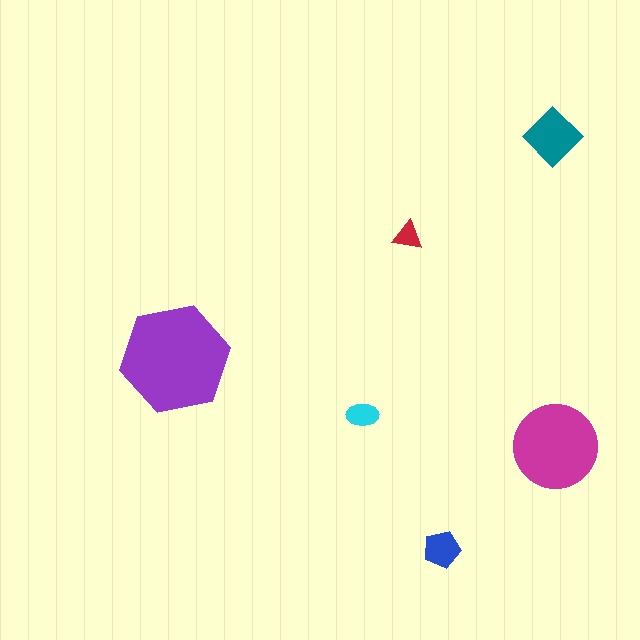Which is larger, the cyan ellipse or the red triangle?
The cyan ellipse.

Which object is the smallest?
The red triangle.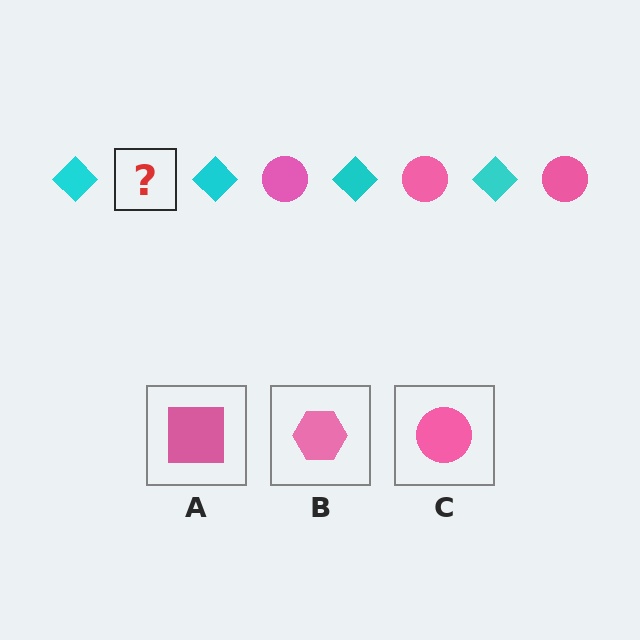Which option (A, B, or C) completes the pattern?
C.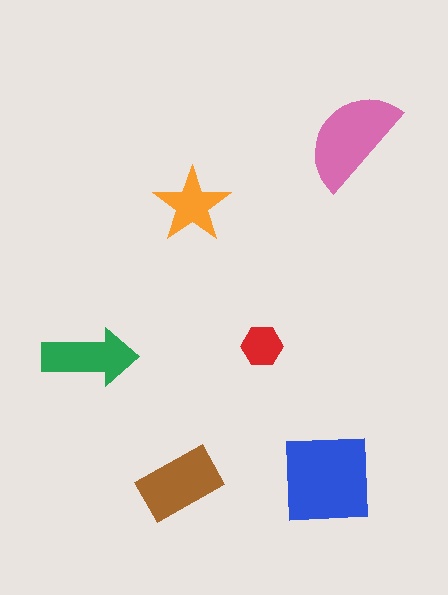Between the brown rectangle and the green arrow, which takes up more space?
The brown rectangle.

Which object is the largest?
The blue square.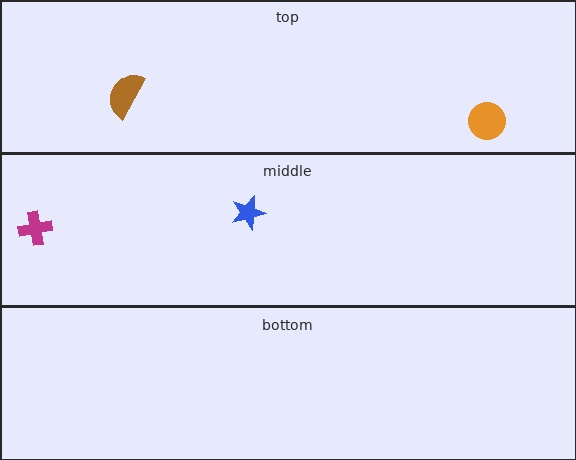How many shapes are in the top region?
2.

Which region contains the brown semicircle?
The top region.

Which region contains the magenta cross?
The middle region.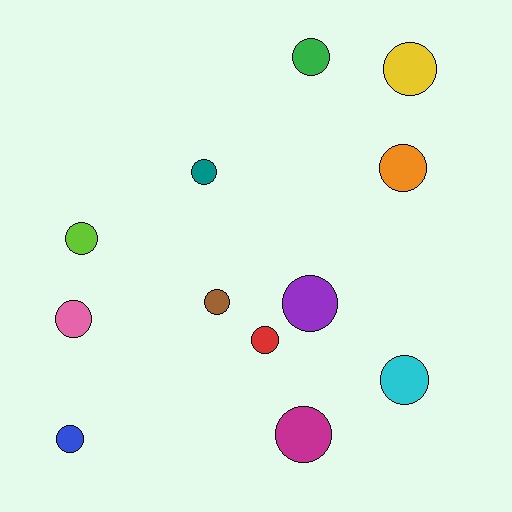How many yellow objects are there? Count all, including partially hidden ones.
There is 1 yellow object.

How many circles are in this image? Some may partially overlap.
There are 12 circles.